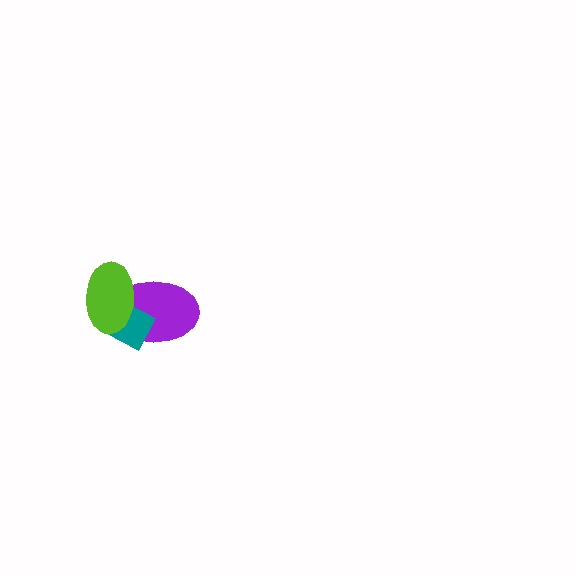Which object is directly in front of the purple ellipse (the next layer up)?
The teal diamond is directly in front of the purple ellipse.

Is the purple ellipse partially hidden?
Yes, it is partially covered by another shape.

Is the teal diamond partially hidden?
Yes, it is partially covered by another shape.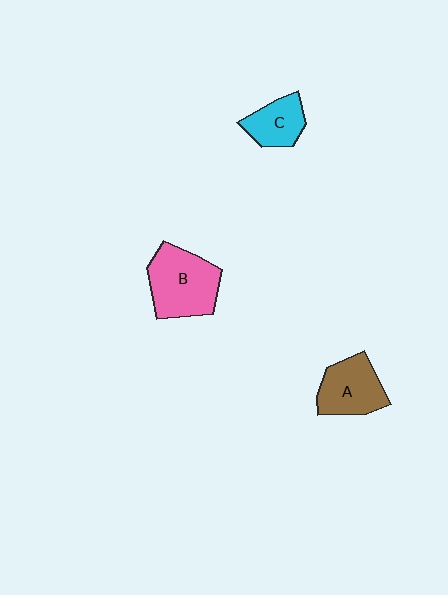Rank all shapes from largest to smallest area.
From largest to smallest: B (pink), A (brown), C (cyan).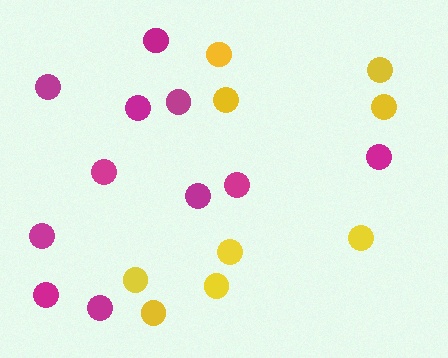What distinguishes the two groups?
There are 2 groups: one group of yellow circles (9) and one group of magenta circles (11).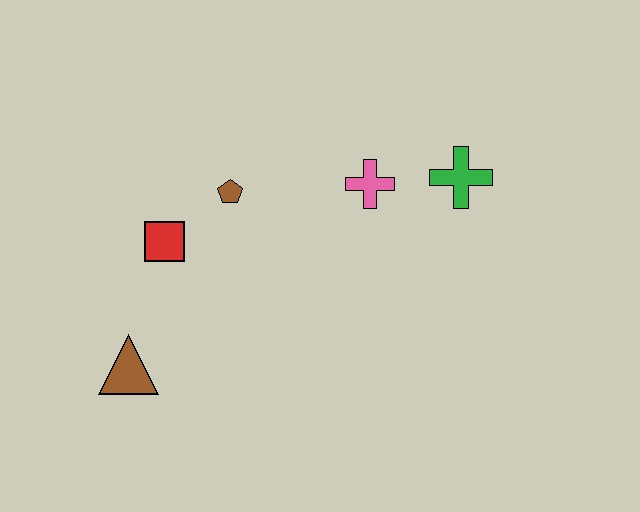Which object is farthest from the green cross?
The brown triangle is farthest from the green cross.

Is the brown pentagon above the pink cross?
No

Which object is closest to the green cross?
The pink cross is closest to the green cross.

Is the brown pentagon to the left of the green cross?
Yes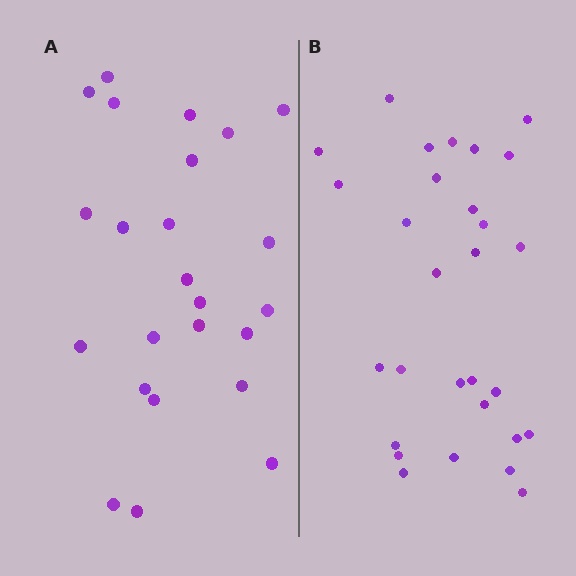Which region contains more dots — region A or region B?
Region B (the right region) has more dots.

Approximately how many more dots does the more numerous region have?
Region B has about 5 more dots than region A.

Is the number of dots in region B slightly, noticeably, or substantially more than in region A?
Region B has only slightly more — the two regions are fairly close. The ratio is roughly 1.2 to 1.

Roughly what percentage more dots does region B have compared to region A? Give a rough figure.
About 20% more.